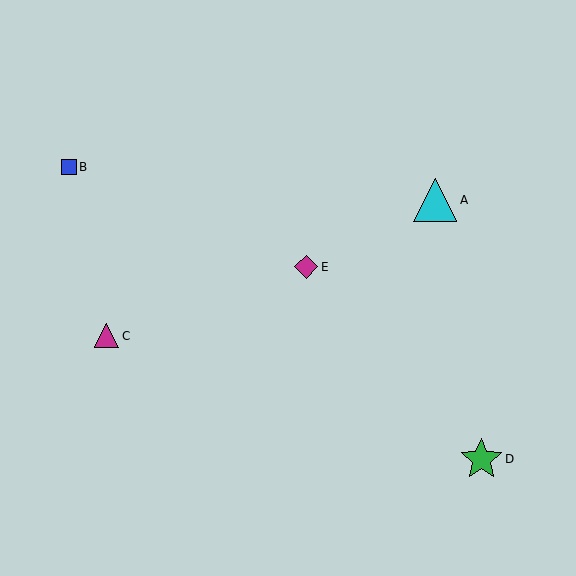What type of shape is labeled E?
Shape E is a magenta diamond.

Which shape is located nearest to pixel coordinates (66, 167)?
The blue square (labeled B) at (69, 167) is nearest to that location.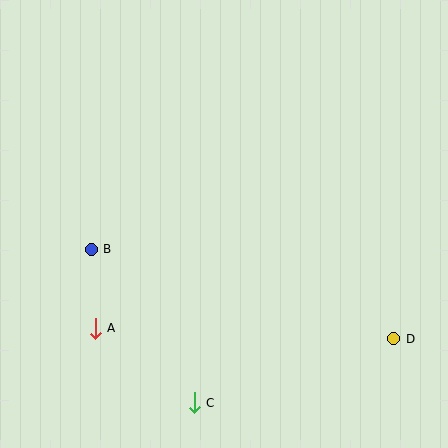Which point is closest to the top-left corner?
Point B is closest to the top-left corner.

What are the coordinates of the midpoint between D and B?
The midpoint between D and B is at (243, 294).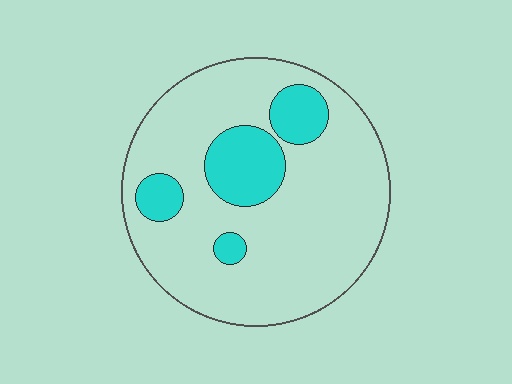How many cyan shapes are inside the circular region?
4.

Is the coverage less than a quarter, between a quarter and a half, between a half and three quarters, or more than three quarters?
Less than a quarter.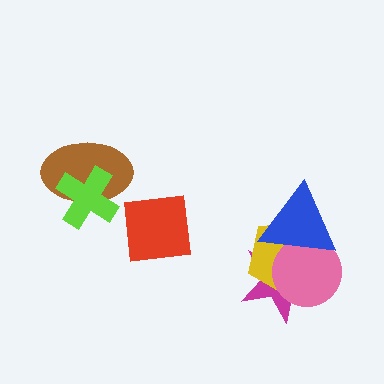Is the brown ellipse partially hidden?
Yes, it is partially covered by another shape.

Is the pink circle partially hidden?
Yes, it is partially covered by another shape.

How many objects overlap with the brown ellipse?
1 object overlaps with the brown ellipse.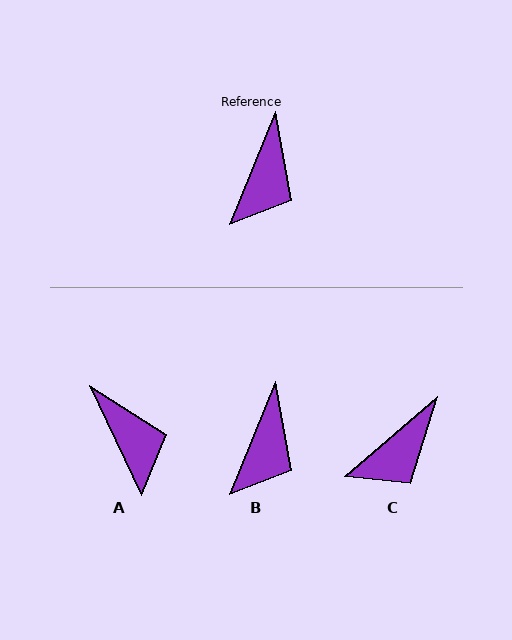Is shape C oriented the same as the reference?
No, it is off by about 27 degrees.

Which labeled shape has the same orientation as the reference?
B.